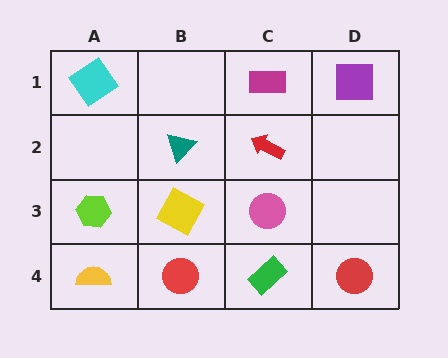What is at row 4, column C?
A green rectangle.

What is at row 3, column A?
A lime hexagon.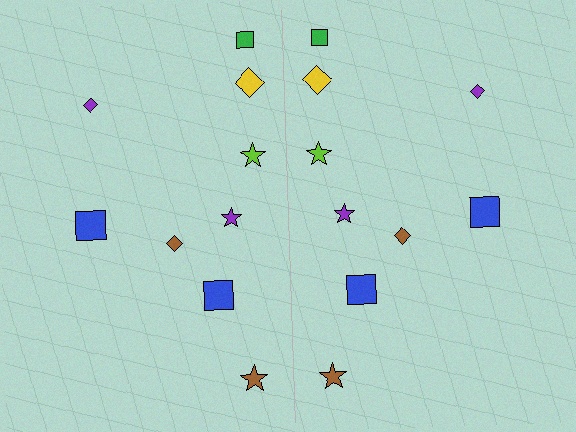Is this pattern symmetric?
Yes, this pattern has bilateral (reflection) symmetry.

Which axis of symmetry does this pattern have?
The pattern has a vertical axis of symmetry running through the center of the image.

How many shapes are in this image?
There are 18 shapes in this image.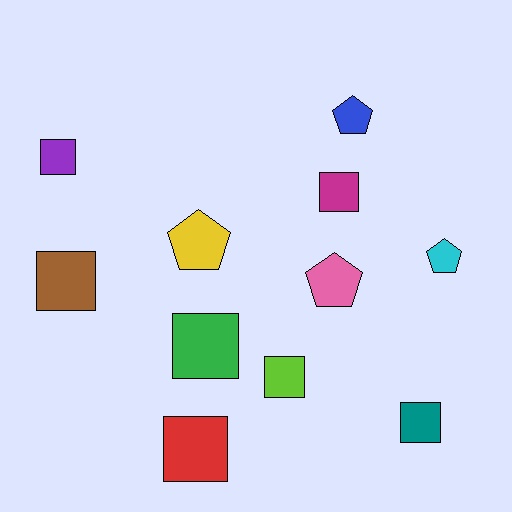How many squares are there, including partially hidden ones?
There are 7 squares.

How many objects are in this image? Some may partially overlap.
There are 11 objects.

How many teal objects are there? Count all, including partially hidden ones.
There is 1 teal object.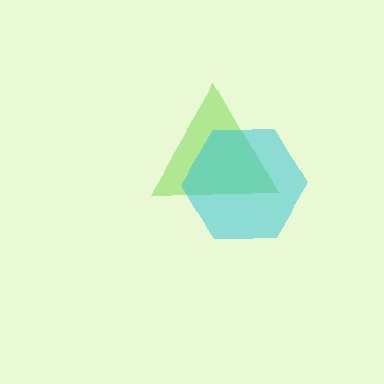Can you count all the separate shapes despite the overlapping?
Yes, there are 2 separate shapes.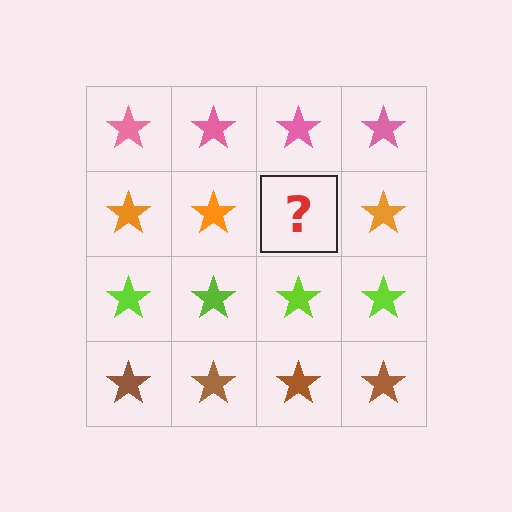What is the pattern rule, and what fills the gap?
The rule is that each row has a consistent color. The gap should be filled with an orange star.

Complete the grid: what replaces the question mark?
The question mark should be replaced with an orange star.